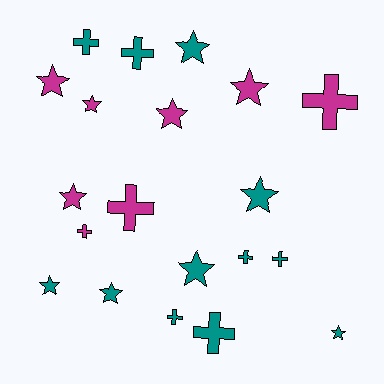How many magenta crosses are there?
There are 3 magenta crosses.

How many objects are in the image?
There are 20 objects.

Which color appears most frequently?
Teal, with 12 objects.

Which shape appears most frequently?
Star, with 11 objects.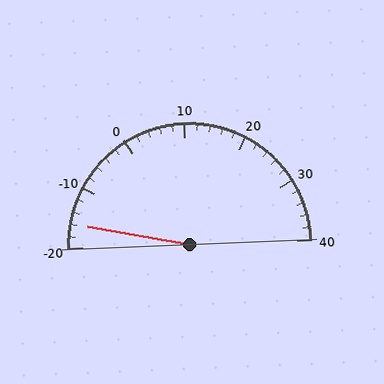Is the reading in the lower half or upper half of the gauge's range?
The reading is in the lower half of the range (-20 to 40).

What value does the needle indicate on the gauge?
The needle indicates approximately -16.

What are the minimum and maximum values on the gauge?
The gauge ranges from -20 to 40.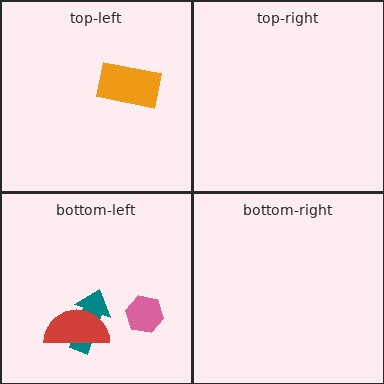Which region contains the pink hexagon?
The bottom-left region.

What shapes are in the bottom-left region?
The pink hexagon, the teal arrow, the red semicircle.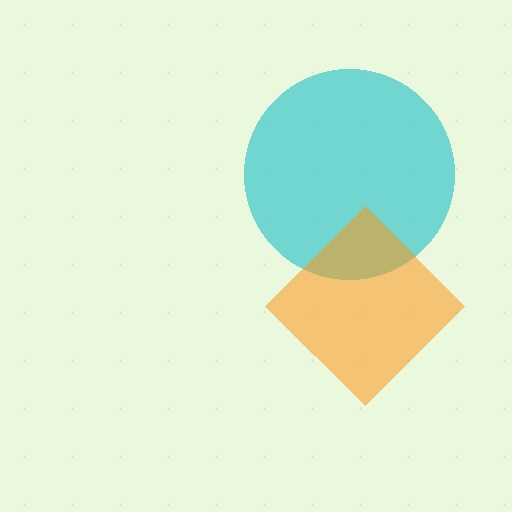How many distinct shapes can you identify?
There are 2 distinct shapes: a cyan circle, an orange diamond.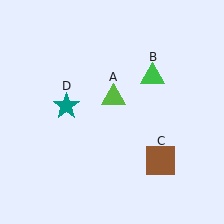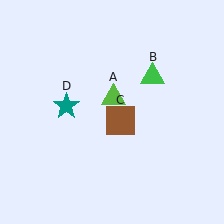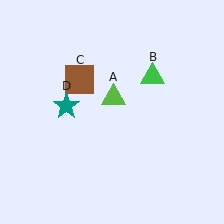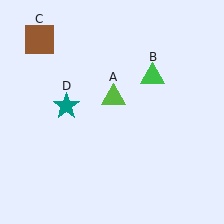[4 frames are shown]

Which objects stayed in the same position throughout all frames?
Lime triangle (object A) and green triangle (object B) and teal star (object D) remained stationary.